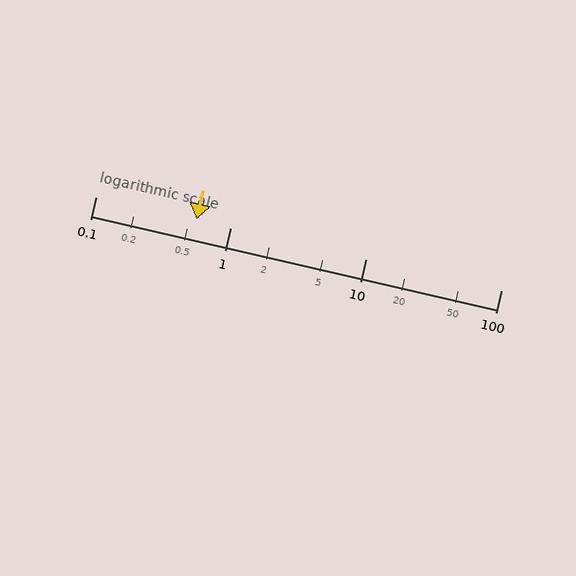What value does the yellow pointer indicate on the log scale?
The pointer indicates approximately 0.56.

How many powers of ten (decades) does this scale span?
The scale spans 3 decades, from 0.1 to 100.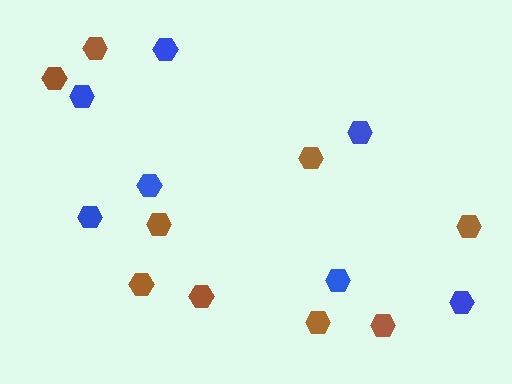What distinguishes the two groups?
There are 2 groups: one group of blue hexagons (7) and one group of brown hexagons (9).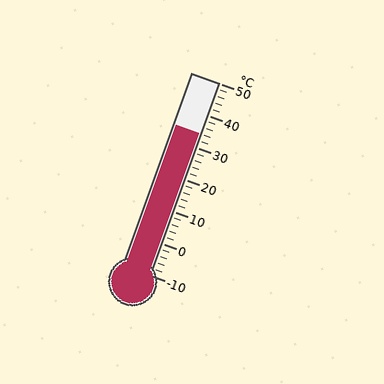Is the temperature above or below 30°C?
The temperature is above 30°C.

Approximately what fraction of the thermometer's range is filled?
The thermometer is filled to approximately 75% of its range.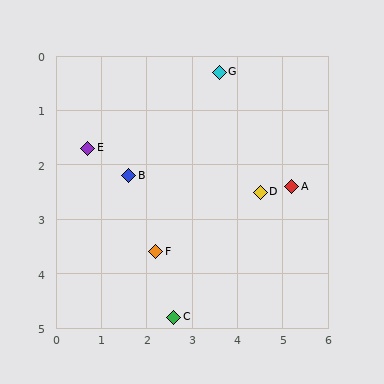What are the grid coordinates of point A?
Point A is at approximately (5.2, 2.4).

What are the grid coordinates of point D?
Point D is at approximately (4.5, 2.5).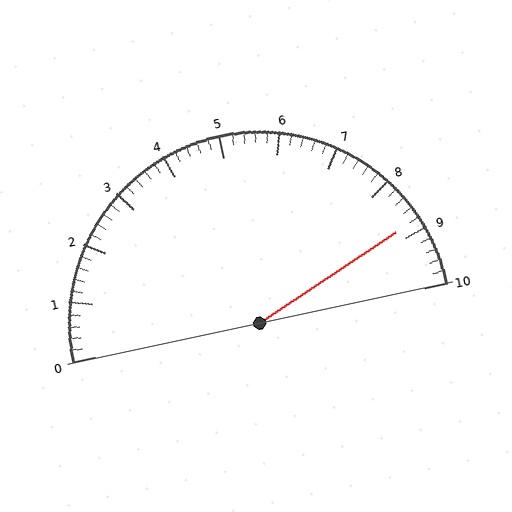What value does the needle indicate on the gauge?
The needle indicates approximately 8.8.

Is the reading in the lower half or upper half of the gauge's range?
The reading is in the upper half of the range (0 to 10).